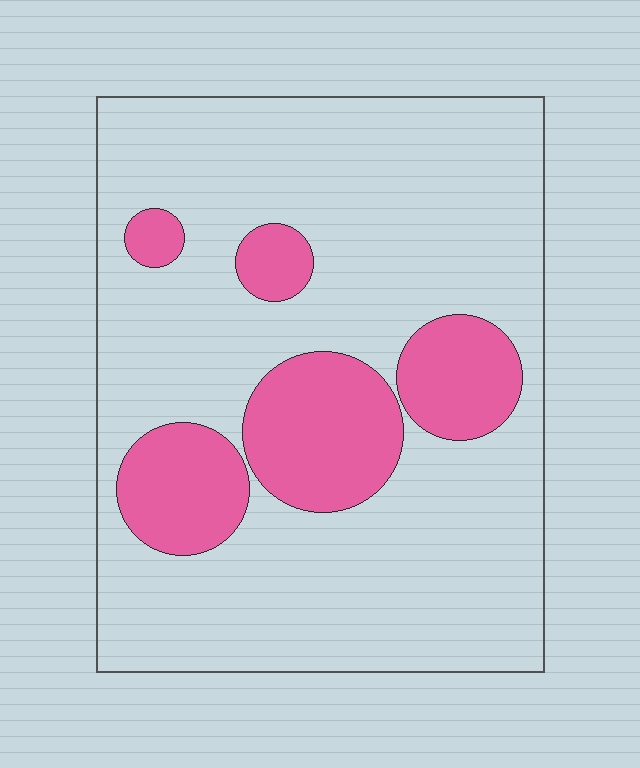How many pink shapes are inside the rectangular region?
5.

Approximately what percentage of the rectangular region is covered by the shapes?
Approximately 20%.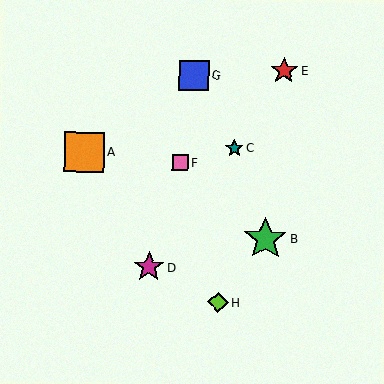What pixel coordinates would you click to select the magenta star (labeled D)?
Click at (149, 267) to select the magenta star D.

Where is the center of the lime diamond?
The center of the lime diamond is at (218, 302).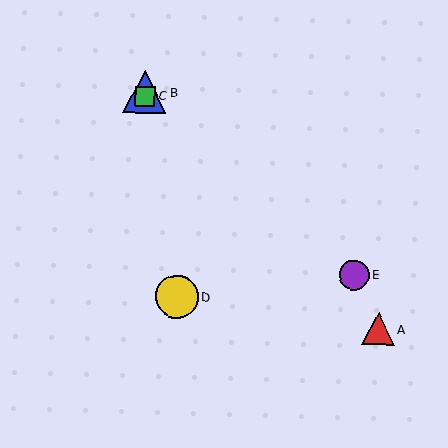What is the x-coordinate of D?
Object D is at x≈177.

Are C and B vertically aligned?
Yes, both are at x≈145.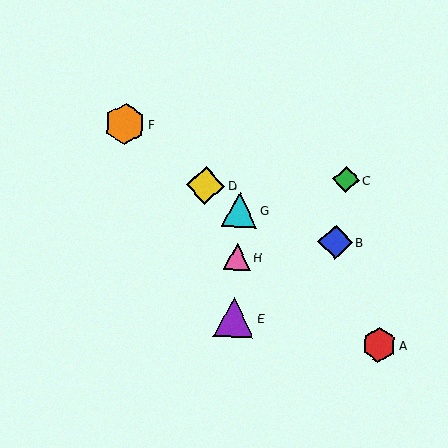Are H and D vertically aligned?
No, H is at x≈237 and D is at x≈205.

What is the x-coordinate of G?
Object G is at x≈239.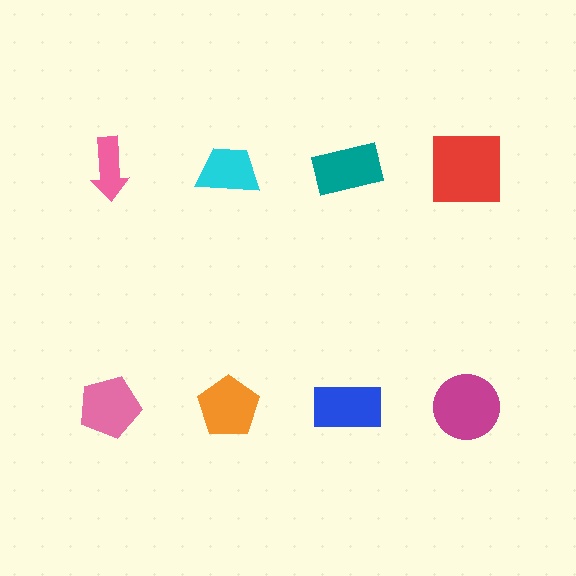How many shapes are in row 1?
4 shapes.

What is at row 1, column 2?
A cyan trapezoid.